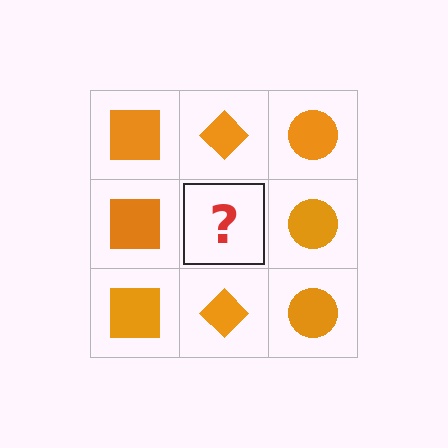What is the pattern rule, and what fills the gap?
The rule is that each column has a consistent shape. The gap should be filled with an orange diamond.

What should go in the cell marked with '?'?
The missing cell should contain an orange diamond.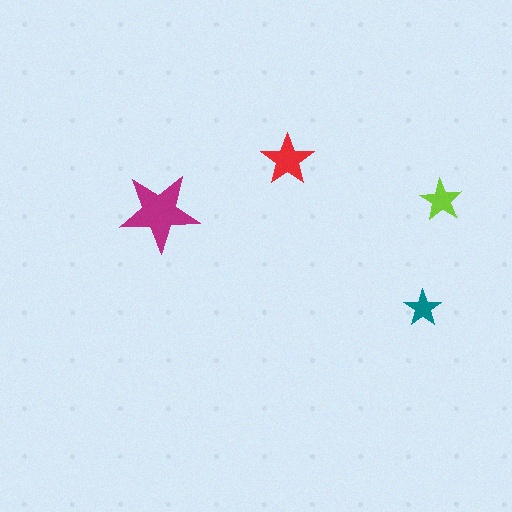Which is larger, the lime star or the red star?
The red one.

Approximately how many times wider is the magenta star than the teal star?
About 2 times wider.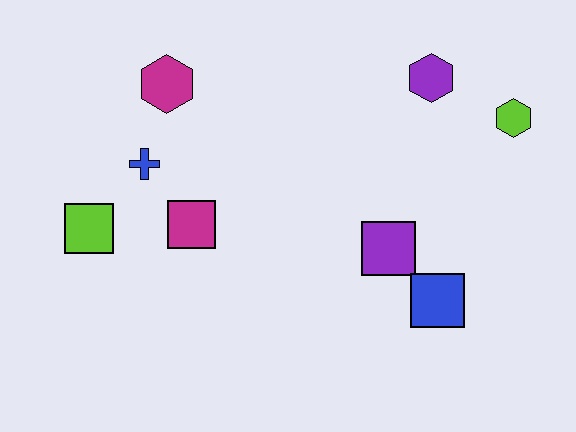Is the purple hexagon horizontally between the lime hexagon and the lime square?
Yes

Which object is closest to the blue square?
The purple square is closest to the blue square.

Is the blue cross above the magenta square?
Yes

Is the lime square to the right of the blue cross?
No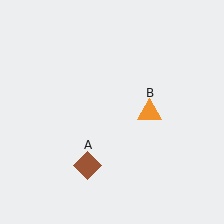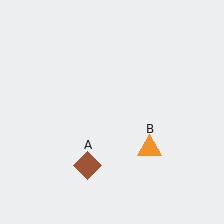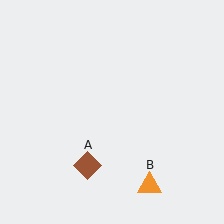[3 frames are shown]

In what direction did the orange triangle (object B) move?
The orange triangle (object B) moved down.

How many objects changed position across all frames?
1 object changed position: orange triangle (object B).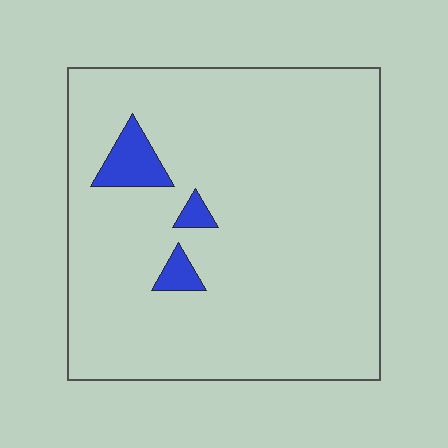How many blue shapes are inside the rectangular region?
3.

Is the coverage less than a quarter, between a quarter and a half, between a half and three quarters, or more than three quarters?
Less than a quarter.